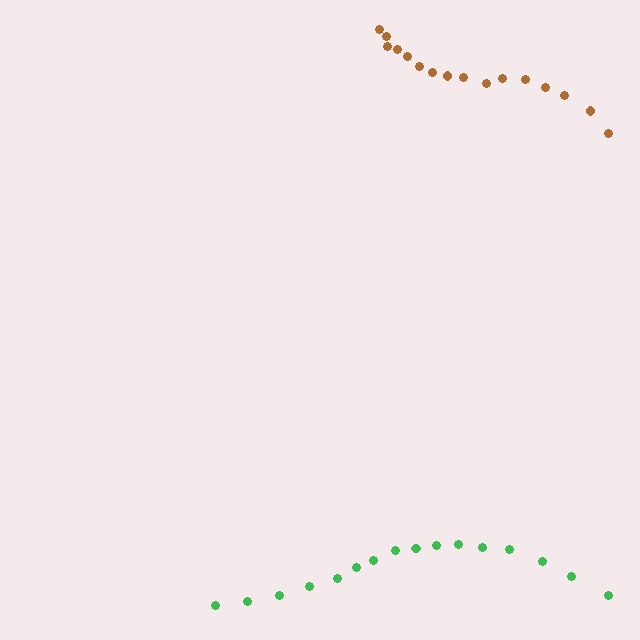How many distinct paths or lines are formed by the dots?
There are 2 distinct paths.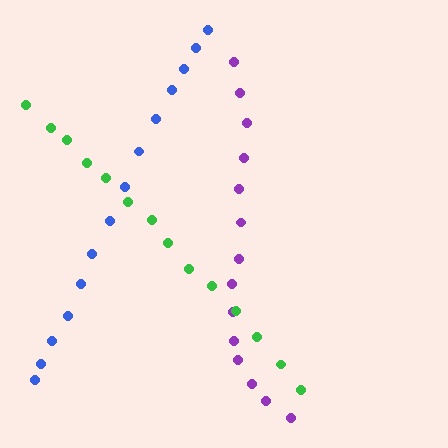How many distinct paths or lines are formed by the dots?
There are 3 distinct paths.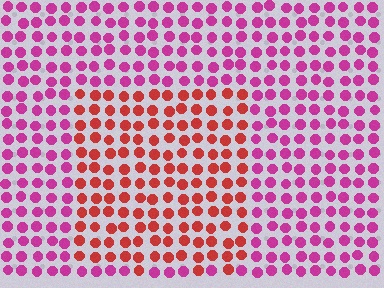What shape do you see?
I see a rectangle.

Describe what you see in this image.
The image is filled with small magenta elements in a uniform arrangement. A rectangle-shaped region is visible where the elements are tinted to a slightly different hue, forming a subtle color boundary.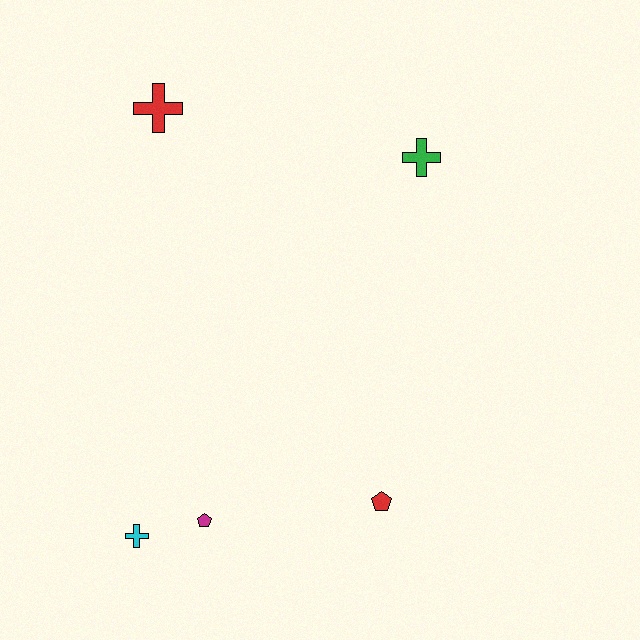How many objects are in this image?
There are 5 objects.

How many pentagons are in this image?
There are 2 pentagons.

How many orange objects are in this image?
There are no orange objects.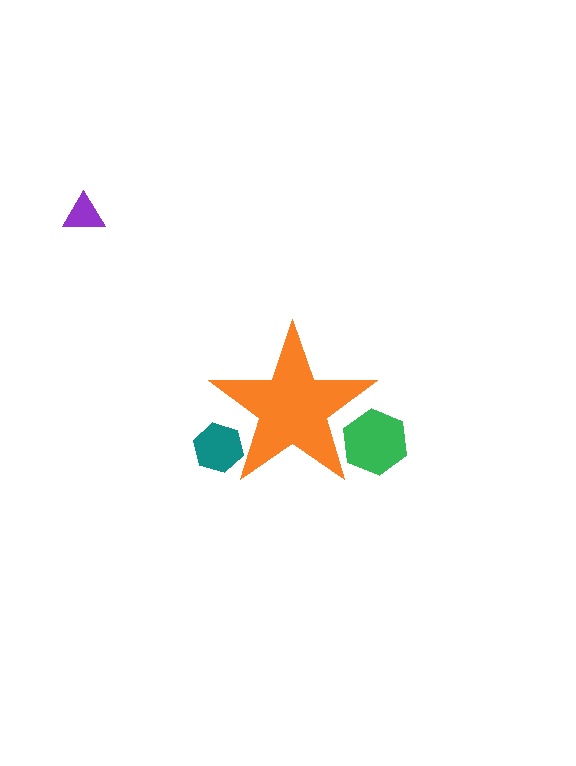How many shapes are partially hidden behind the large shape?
2 shapes are partially hidden.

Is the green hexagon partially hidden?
Yes, the green hexagon is partially hidden behind the orange star.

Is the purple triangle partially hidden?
No, the purple triangle is fully visible.